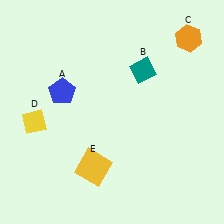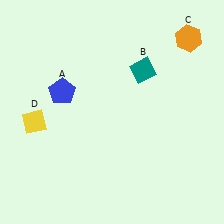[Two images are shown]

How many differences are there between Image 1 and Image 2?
There is 1 difference between the two images.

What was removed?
The yellow square (E) was removed in Image 2.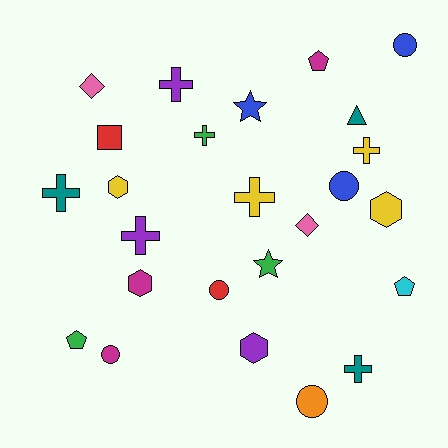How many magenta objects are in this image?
There are 3 magenta objects.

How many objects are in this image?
There are 25 objects.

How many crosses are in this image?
There are 7 crosses.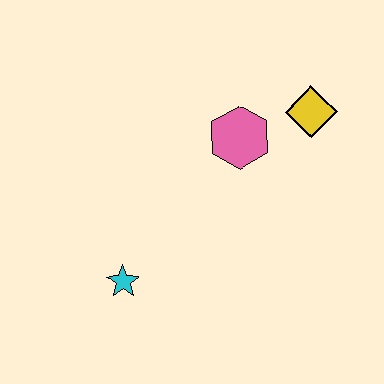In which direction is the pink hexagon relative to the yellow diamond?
The pink hexagon is to the left of the yellow diamond.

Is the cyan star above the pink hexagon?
No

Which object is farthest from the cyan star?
The yellow diamond is farthest from the cyan star.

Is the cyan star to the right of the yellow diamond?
No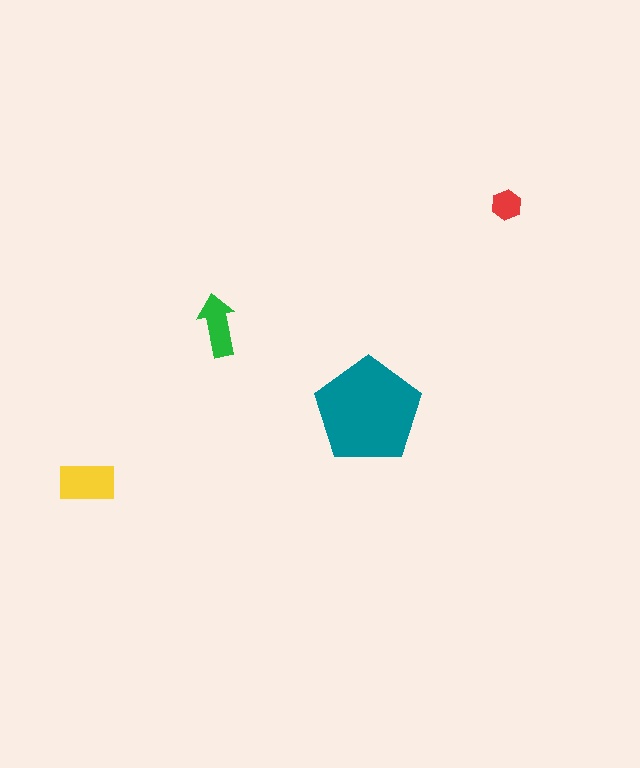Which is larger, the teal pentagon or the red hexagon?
The teal pentagon.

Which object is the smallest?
The red hexagon.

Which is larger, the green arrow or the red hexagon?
The green arrow.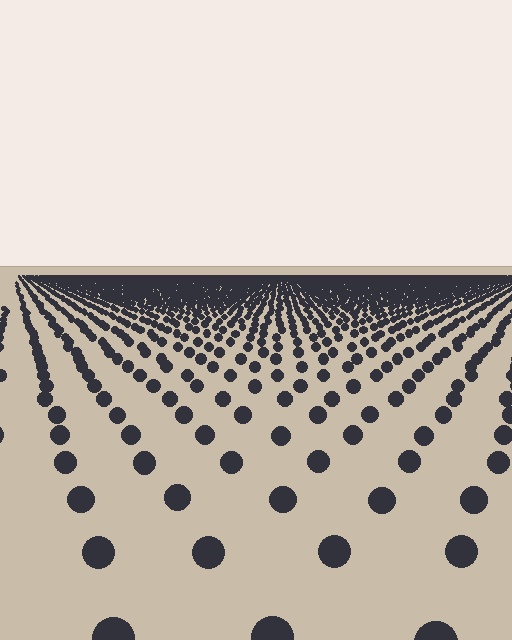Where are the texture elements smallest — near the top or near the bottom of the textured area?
Near the top.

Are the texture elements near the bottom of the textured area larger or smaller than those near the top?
Larger. Near the bottom, elements are closer to the viewer and appear at a bigger on-screen size.